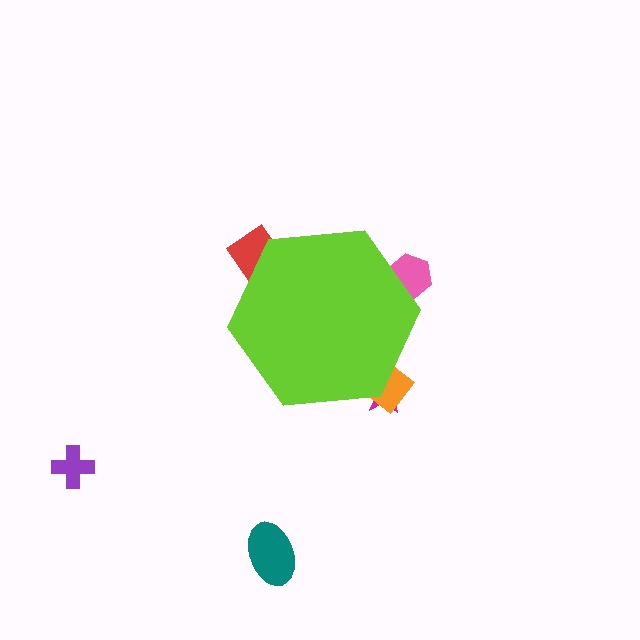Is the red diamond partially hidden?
Yes, the red diamond is partially hidden behind the lime hexagon.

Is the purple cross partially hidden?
No, the purple cross is fully visible.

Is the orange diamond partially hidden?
Yes, the orange diamond is partially hidden behind the lime hexagon.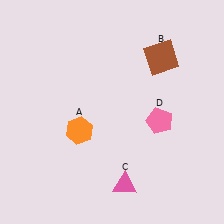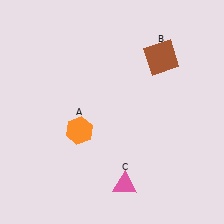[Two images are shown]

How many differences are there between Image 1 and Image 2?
There is 1 difference between the two images.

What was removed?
The pink pentagon (D) was removed in Image 2.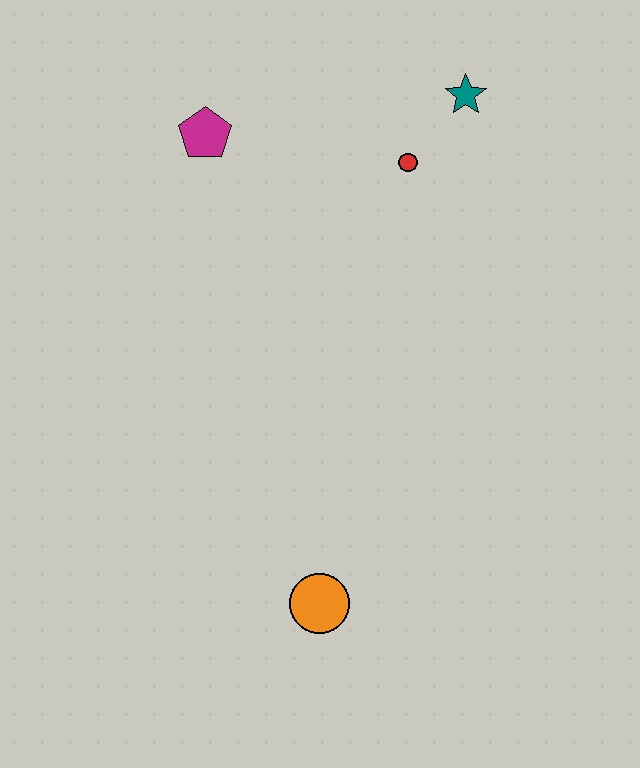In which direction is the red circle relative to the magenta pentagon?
The red circle is to the right of the magenta pentagon.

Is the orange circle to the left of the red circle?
Yes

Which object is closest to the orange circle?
The red circle is closest to the orange circle.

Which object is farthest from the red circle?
The orange circle is farthest from the red circle.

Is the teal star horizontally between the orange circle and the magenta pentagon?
No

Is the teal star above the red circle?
Yes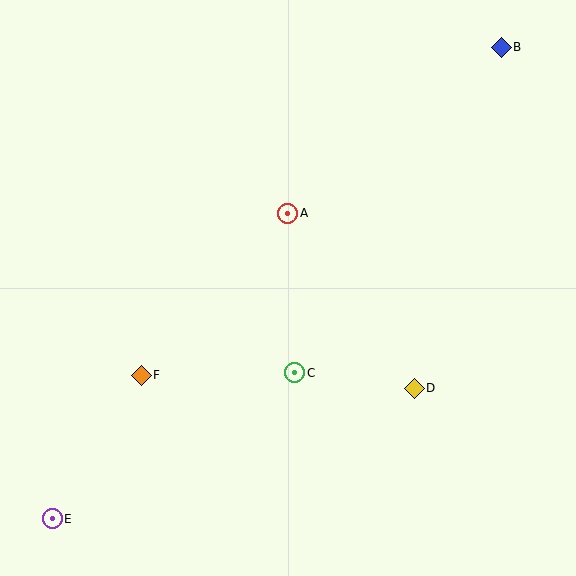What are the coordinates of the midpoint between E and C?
The midpoint between E and C is at (174, 446).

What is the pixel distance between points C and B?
The distance between C and B is 385 pixels.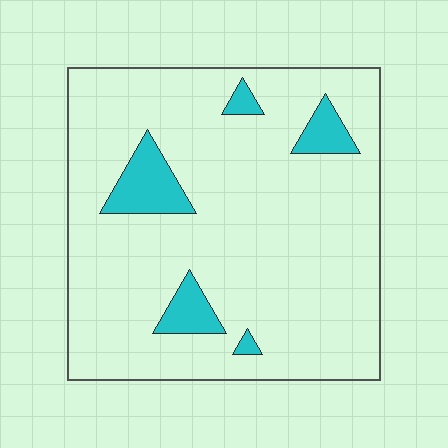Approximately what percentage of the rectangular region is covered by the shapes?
Approximately 10%.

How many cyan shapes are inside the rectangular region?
5.